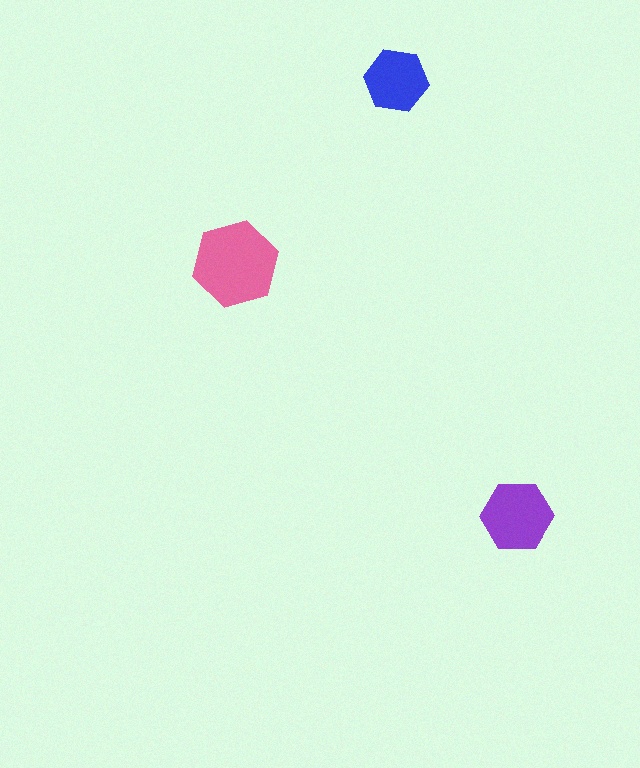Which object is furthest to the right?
The purple hexagon is rightmost.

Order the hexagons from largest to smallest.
the pink one, the purple one, the blue one.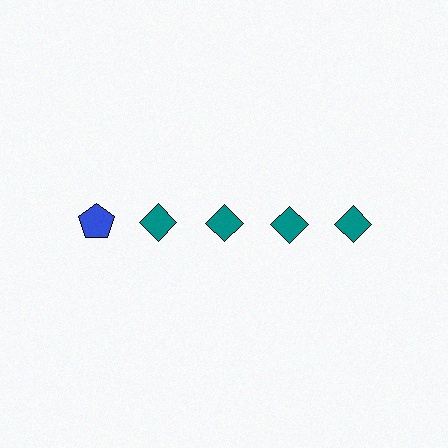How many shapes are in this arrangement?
There are 5 shapes arranged in a grid pattern.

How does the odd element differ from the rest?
It differs in both color (blue instead of teal) and shape (pentagon instead of diamond).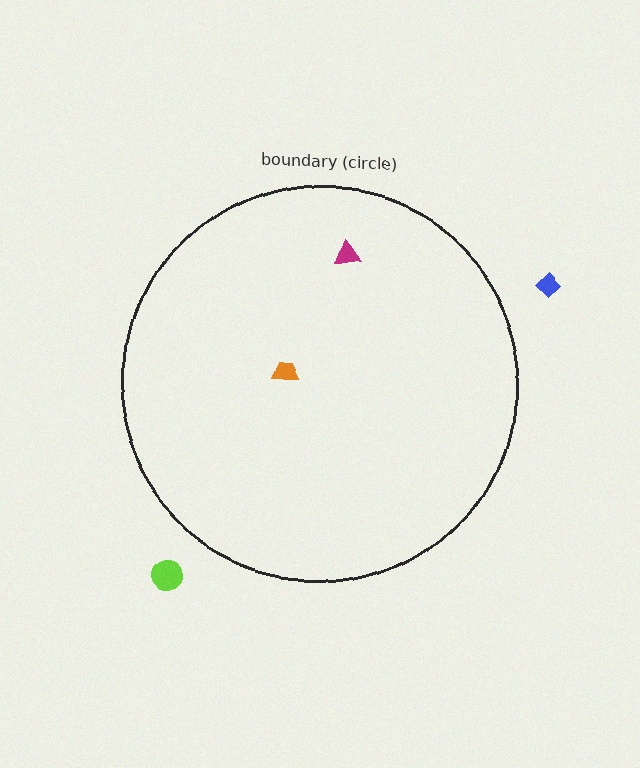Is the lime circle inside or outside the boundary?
Outside.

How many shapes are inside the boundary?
2 inside, 2 outside.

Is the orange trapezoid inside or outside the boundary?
Inside.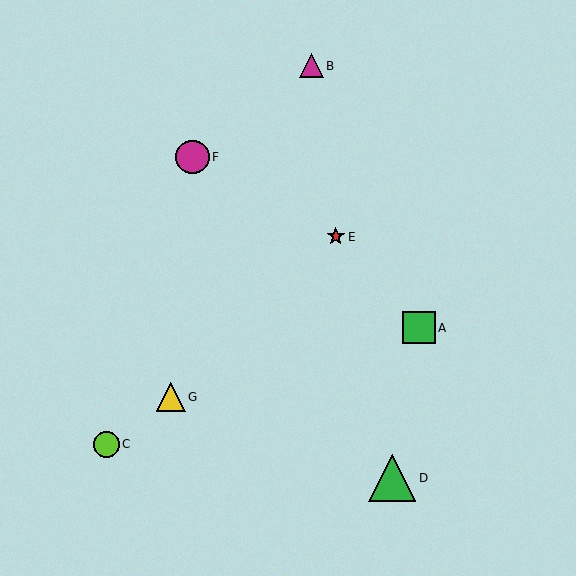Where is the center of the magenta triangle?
The center of the magenta triangle is at (312, 66).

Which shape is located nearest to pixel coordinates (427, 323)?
The green square (labeled A) at (419, 328) is nearest to that location.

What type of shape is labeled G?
Shape G is a yellow triangle.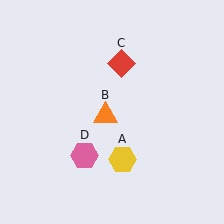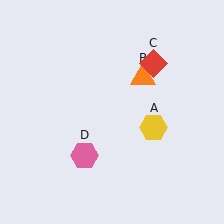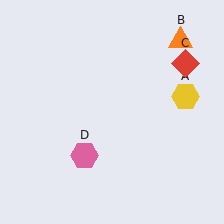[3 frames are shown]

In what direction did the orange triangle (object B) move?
The orange triangle (object B) moved up and to the right.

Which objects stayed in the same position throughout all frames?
Pink hexagon (object D) remained stationary.